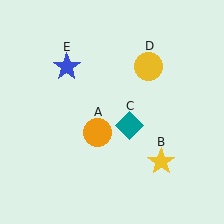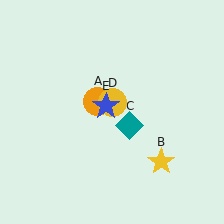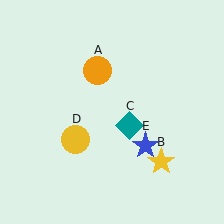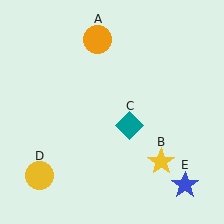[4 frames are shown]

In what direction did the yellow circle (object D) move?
The yellow circle (object D) moved down and to the left.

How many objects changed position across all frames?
3 objects changed position: orange circle (object A), yellow circle (object D), blue star (object E).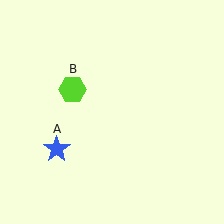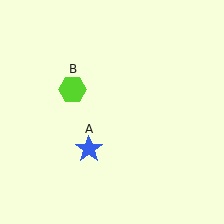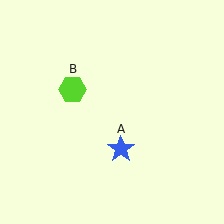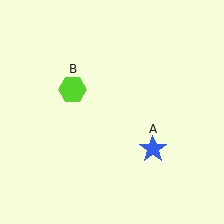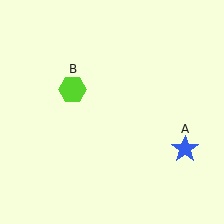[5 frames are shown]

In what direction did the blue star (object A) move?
The blue star (object A) moved right.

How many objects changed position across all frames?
1 object changed position: blue star (object A).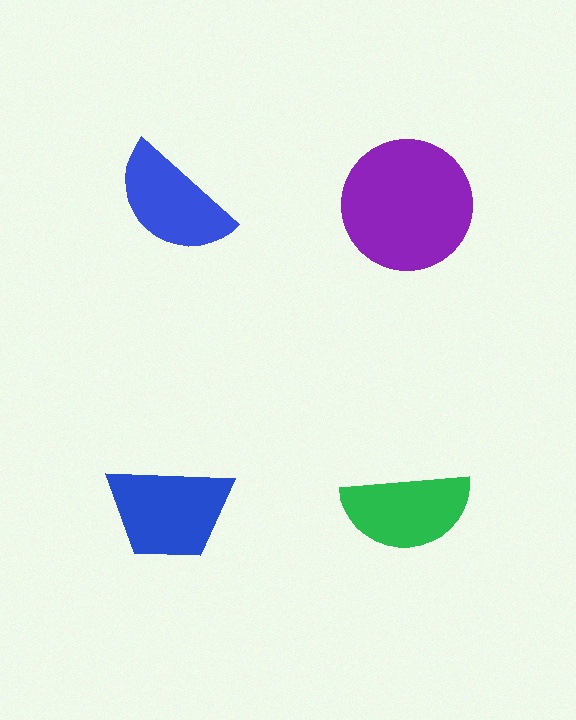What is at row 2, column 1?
A blue trapezoid.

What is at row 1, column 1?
A blue semicircle.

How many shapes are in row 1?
2 shapes.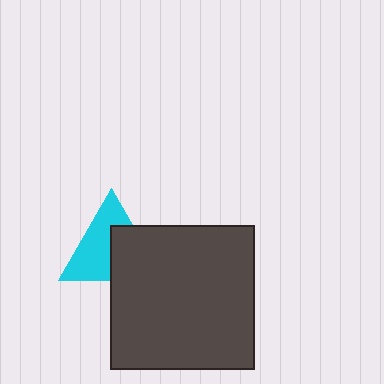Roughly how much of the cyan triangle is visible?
About half of it is visible (roughly 56%).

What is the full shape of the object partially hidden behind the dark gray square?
The partially hidden object is a cyan triangle.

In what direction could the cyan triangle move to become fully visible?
The cyan triangle could move toward the upper-left. That would shift it out from behind the dark gray square entirely.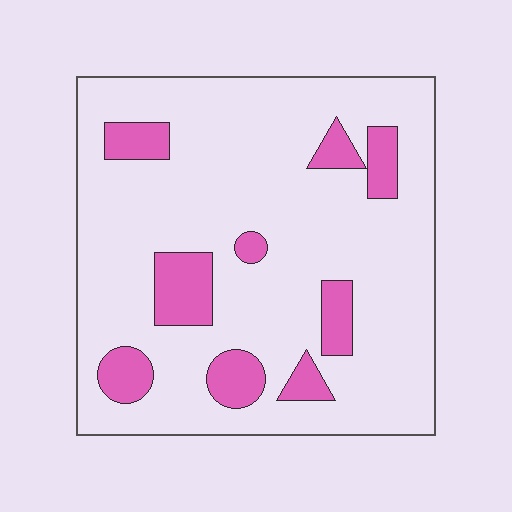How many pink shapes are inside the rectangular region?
9.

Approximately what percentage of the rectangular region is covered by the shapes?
Approximately 15%.